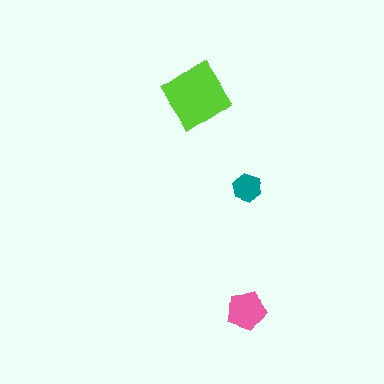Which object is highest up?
The lime diamond is topmost.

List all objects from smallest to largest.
The teal hexagon, the pink pentagon, the lime diamond.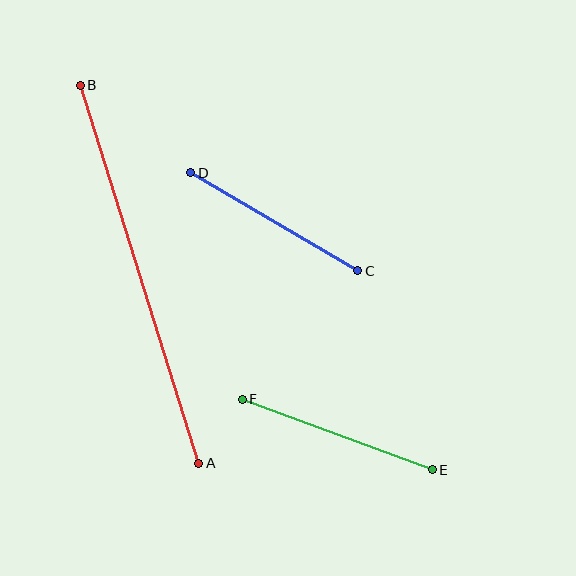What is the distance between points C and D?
The distance is approximately 193 pixels.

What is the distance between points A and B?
The distance is approximately 396 pixels.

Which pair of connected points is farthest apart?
Points A and B are farthest apart.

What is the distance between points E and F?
The distance is approximately 203 pixels.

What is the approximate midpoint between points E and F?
The midpoint is at approximately (337, 434) pixels.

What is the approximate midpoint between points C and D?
The midpoint is at approximately (274, 222) pixels.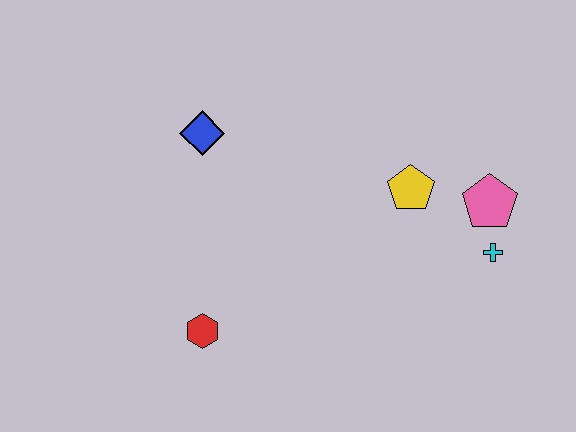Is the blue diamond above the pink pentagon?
Yes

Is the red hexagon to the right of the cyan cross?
No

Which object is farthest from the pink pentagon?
The red hexagon is farthest from the pink pentagon.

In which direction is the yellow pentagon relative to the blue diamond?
The yellow pentagon is to the right of the blue diamond.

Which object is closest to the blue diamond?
The red hexagon is closest to the blue diamond.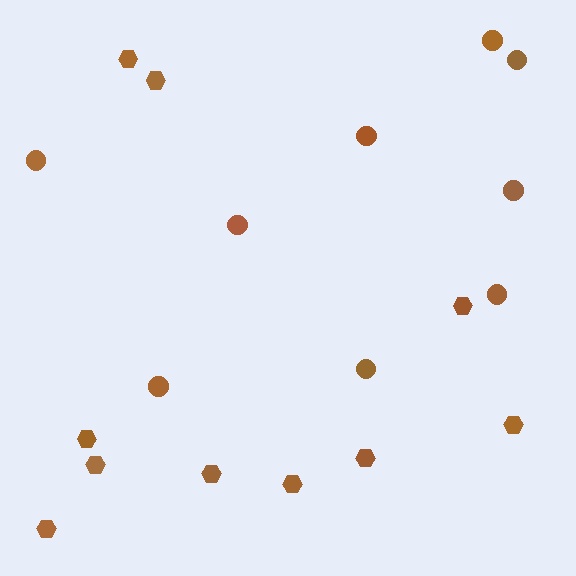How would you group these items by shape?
There are 2 groups: one group of hexagons (10) and one group of circles (9).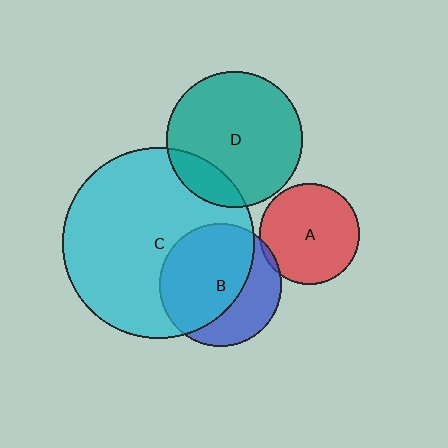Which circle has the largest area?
Circle C (cyan).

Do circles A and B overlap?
Yes.